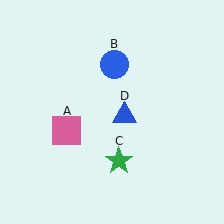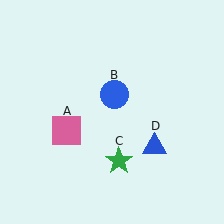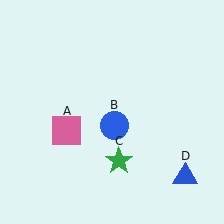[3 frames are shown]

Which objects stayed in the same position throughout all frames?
Pink square (object A) and green star (object C) remained stationary.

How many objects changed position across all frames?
2 objects changed position: blue circle (object B), blue triangle (object D).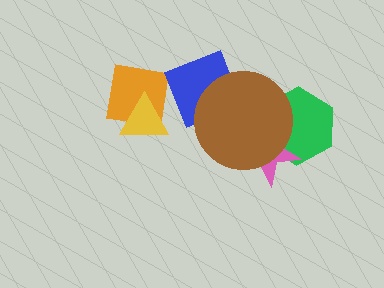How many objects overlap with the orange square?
2 objects overlap with the orange square.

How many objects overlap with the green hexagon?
2 objects overlap with the green hexagon.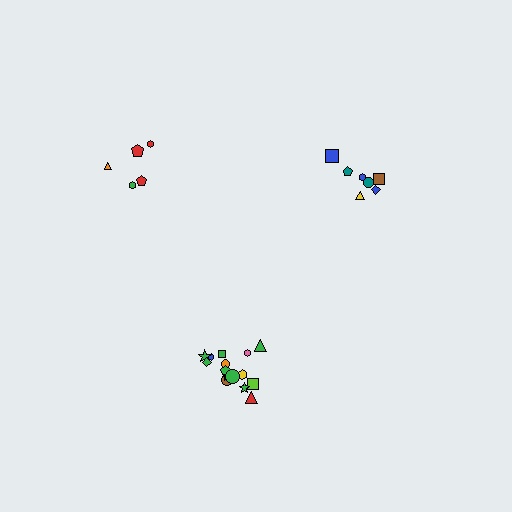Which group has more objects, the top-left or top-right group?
The top-right group.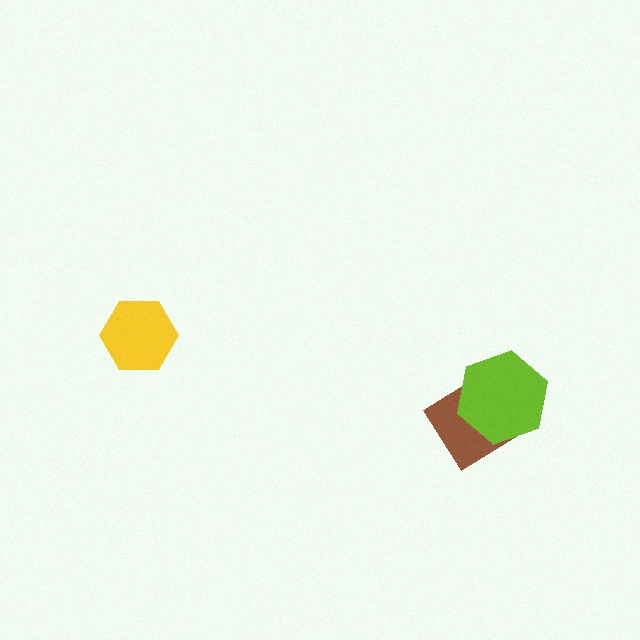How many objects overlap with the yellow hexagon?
0 objects overlap with the yellow hexagon.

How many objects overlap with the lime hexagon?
1 object overlaps with the lime hexagon.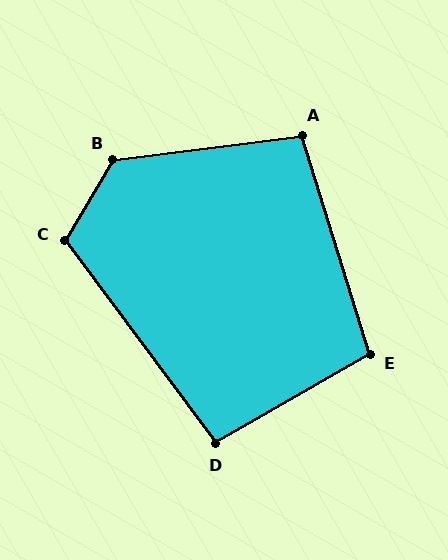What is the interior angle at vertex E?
Approximately 103 degrees (obtuse).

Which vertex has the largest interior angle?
B, at approximately 128 degrees.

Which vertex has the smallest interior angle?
D, at approximately 97 degrees.